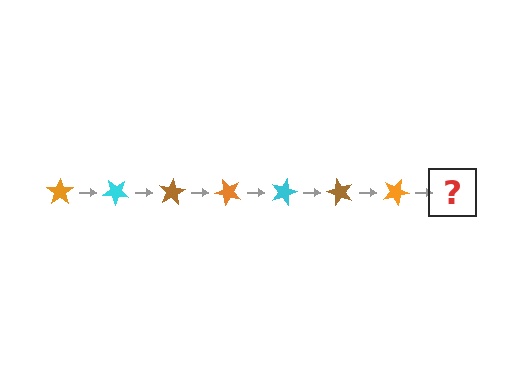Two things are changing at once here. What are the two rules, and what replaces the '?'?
The two rules are that it rotates 40 degrees each step and the color cycles through orange, cyan, and brown. The '?' should be a cyan star, rotated 280 degrees from the start.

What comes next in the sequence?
The next element should be a cyan star, rotated 280 degrees from the start.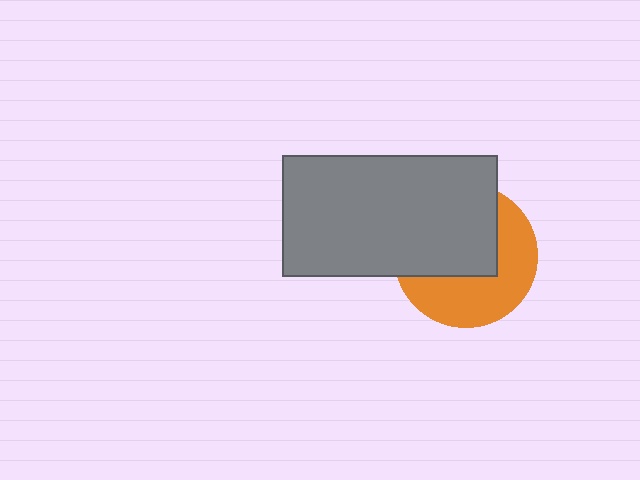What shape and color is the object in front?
The object in front is a gray rectangle.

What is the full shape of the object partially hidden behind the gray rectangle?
The partially hidden object is an orange circle.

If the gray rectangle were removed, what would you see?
You would see the complete orange circle.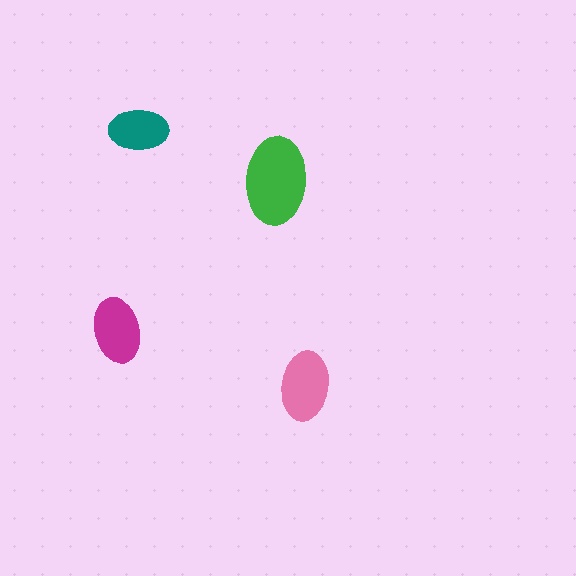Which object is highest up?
The teal ellipse is topmost.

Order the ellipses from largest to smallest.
the green one, the pink one, the magenta one, the teal one.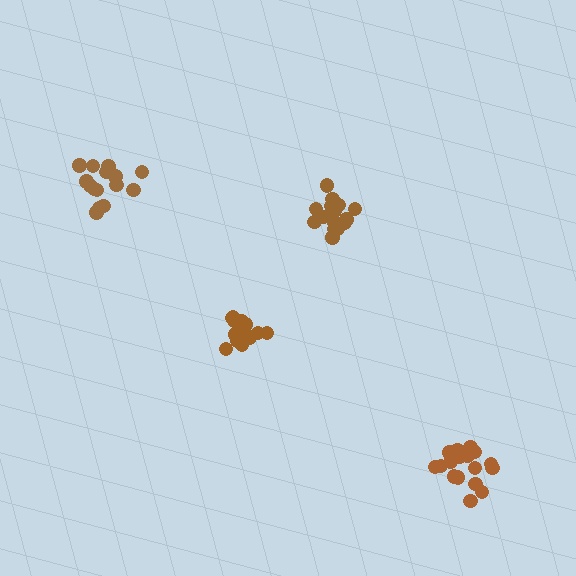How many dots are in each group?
Group 1: 14 dots, Group 2: 17 dots, Group 3: 18 dots, Group 4: 16 dots (65 total).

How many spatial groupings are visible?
There are 4 spatial groupings.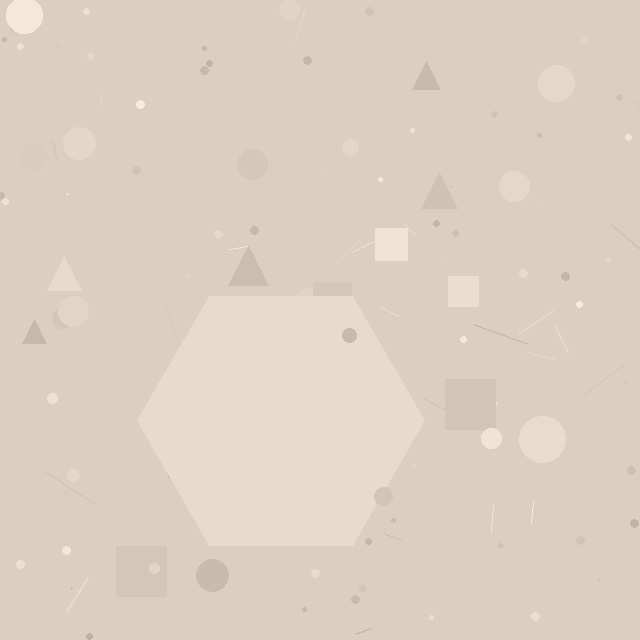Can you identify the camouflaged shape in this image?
The camouflaged shape is a hexagon.